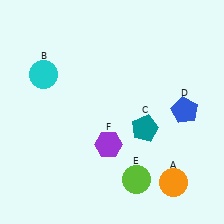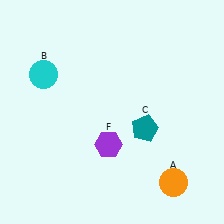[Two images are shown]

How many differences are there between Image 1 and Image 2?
There are 2 differences between the two images.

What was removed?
The blue pentagon (D), the lime circle (E) were removed in Image 2.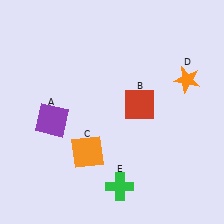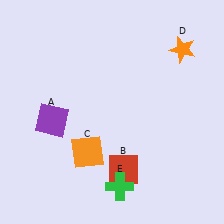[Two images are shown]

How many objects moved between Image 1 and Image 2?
2 objects moved between the two images.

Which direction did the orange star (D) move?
The orange star (D) moved up.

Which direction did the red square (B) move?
The red square (B) moved down.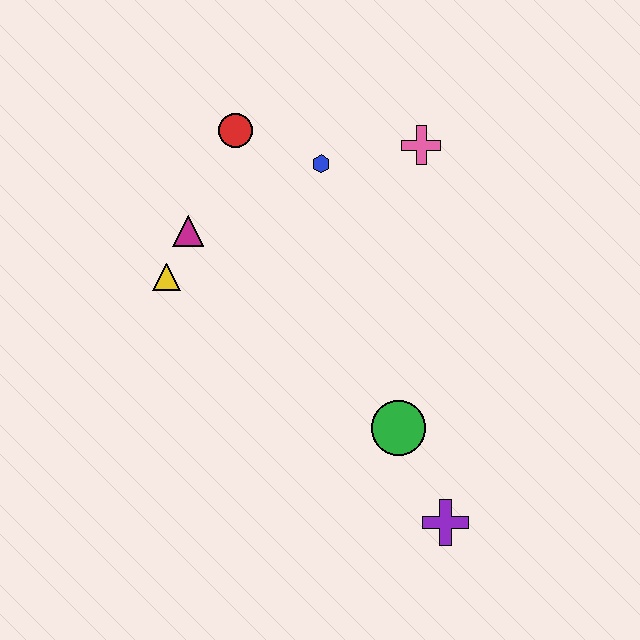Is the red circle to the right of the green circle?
No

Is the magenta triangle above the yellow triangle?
Yes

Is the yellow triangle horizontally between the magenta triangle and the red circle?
No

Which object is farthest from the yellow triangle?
The purple cross is farthest from the yellow triangle.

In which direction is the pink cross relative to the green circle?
The pink cross is above the green circle.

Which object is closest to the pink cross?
The blue hexagon is closest to the pink cross.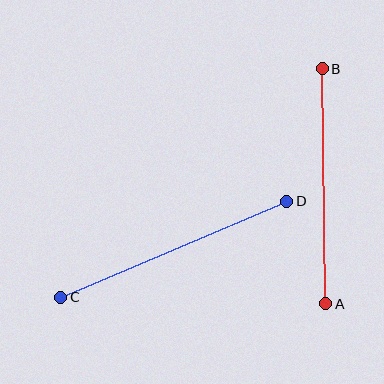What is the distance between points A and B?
The distance is approximately 235 pixels.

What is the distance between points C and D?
The distance is approximately 246 pixels.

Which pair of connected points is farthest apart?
Points C and D are farthest apart.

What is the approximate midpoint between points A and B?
The midpoint is at approximately (324, 186) pixels.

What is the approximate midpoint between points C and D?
The midpoint is at approximately (174, 249) pixels.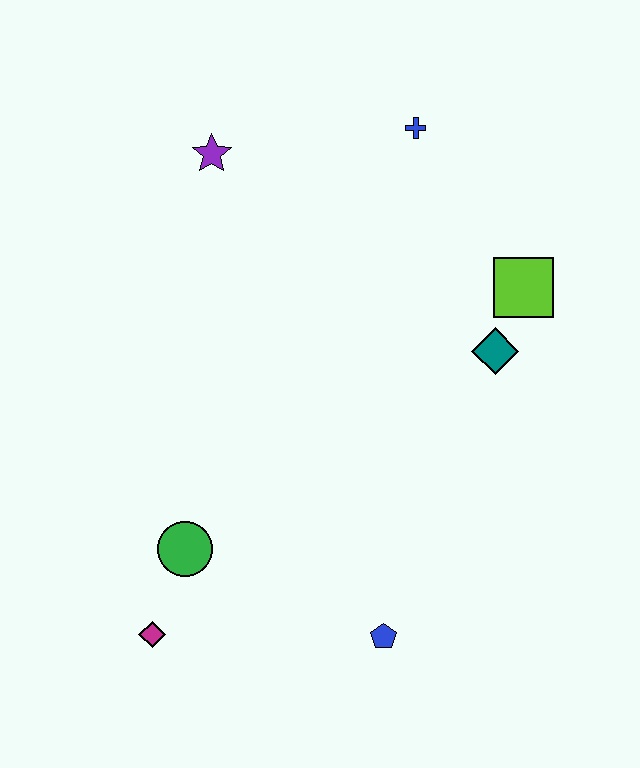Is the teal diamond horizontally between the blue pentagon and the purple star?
No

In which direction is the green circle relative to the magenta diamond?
The green circle is above the magenta diamond.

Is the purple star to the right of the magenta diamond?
Yes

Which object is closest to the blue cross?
The lime square is closest to the blue cross.